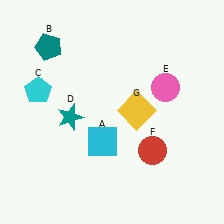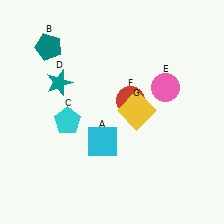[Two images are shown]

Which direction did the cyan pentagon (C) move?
The cyan pentagon (C) moved down.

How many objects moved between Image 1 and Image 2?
3 objects moved between the two images.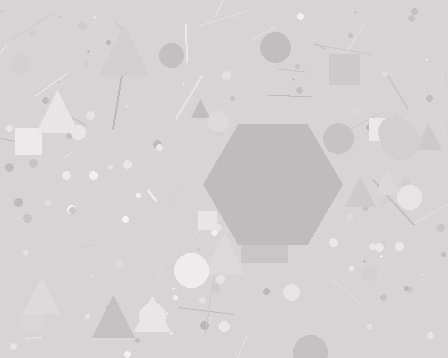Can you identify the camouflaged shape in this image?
The camouflaged shape is a hexagon.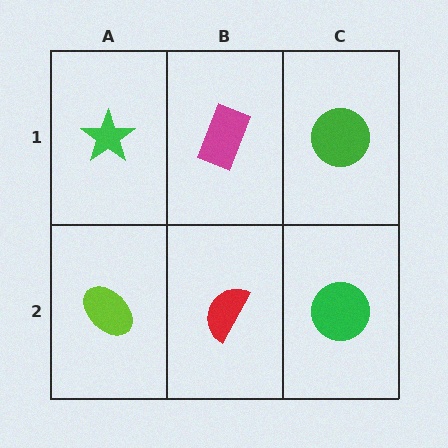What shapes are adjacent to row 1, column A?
A lime ellipse (row 2, column A), a magenta rectangle (row 1, column B).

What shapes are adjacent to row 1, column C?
A green circle (row 2, column C), a magenta rectangle (row 1, column B).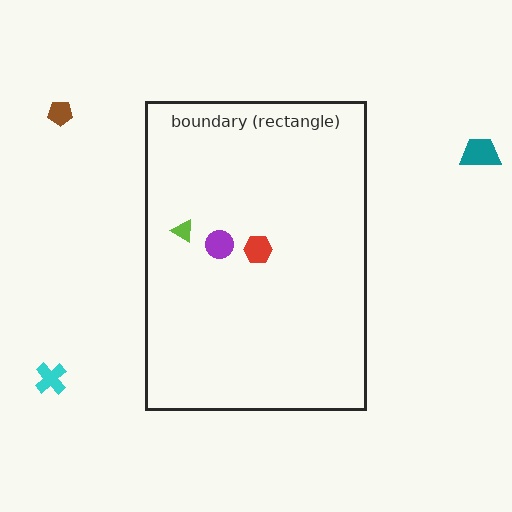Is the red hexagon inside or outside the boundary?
Inside.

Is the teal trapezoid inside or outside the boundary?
Outside.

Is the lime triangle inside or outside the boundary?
Inside.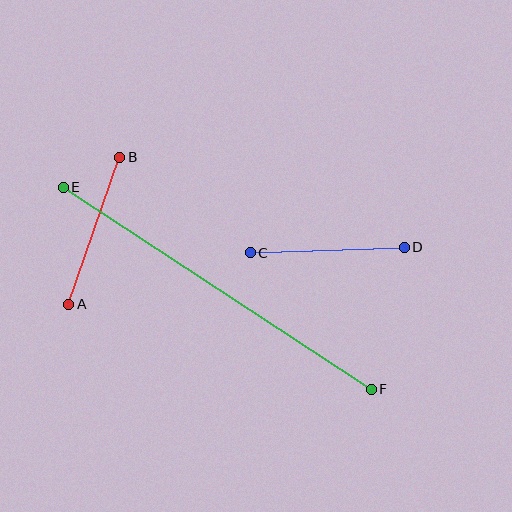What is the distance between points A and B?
The distance is approximately 156 pixels.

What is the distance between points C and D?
The distance is approximately 154 pixels.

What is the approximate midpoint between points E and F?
The midpoint is at approximately (217, 288) pixels.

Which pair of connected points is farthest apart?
Points E and F are farthest apart.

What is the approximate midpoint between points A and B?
The midpoint is at approximately (94, 231) pixels.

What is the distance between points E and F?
The distance is approximately 368 pixels.